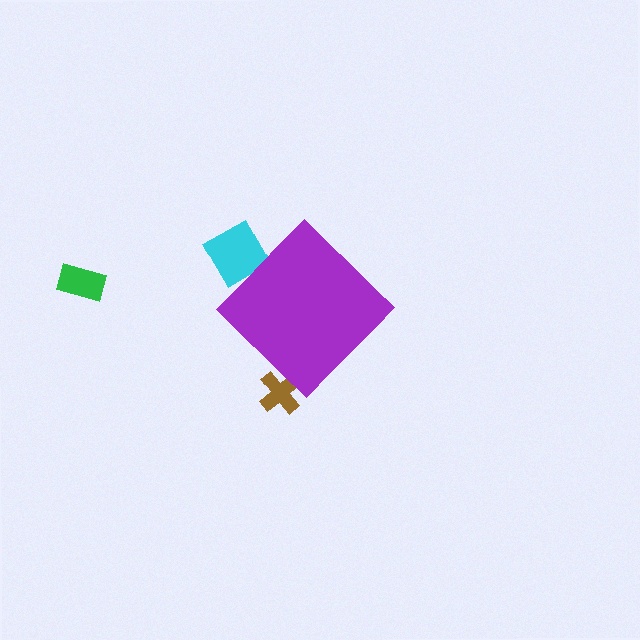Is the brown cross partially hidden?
Yes, the brown cross is partially hidden behind the purple diamond.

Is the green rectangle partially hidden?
No, the green rectangle is fully visible.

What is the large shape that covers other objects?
A purple diamond.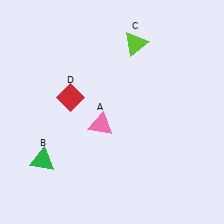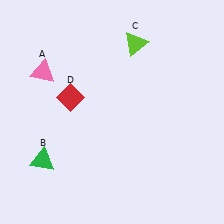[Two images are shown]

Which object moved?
The pink triangle (A) moved left.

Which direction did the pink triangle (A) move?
The pink triangle (A) moved left.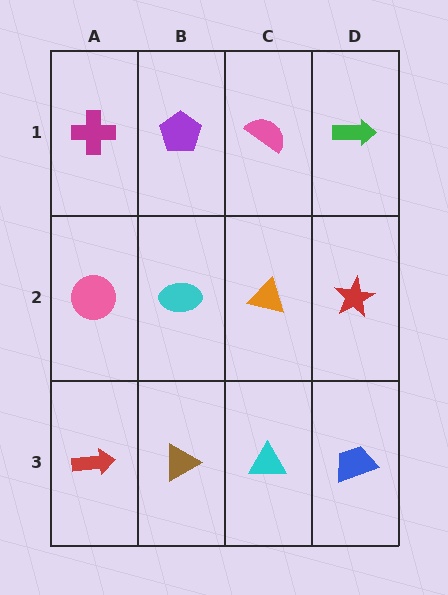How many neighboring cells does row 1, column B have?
3.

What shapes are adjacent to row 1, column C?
An orange triangle (row 2, column C), a purple pentagon (row 1, column B), a green arrow (row 1, column D).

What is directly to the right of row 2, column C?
A red star.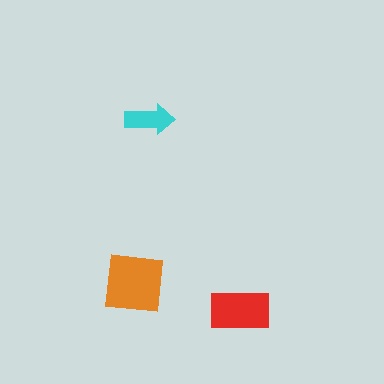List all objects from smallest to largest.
The cyan arrow, the red rectangle, the orange square.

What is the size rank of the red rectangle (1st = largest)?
2nd.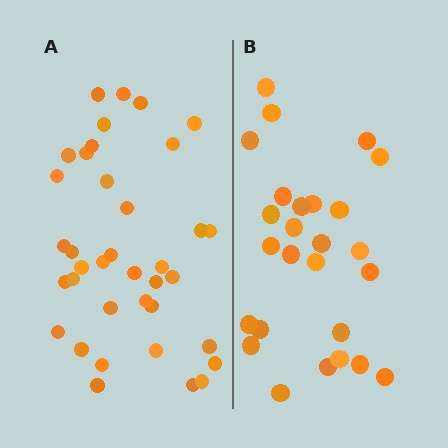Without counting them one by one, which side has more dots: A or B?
Region A (the left region) has more dots.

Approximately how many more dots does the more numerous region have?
Region A has roughly 12 or so more dots than region B.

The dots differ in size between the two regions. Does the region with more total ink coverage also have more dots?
No. Region B has more total ink coverage because its dots are larger, but region A actually contains more individual dots. Total area can be misleading — the number of items is what matters here.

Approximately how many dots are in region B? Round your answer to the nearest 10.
About 30 dots. (The exact count is 26, which rounds to 30.)